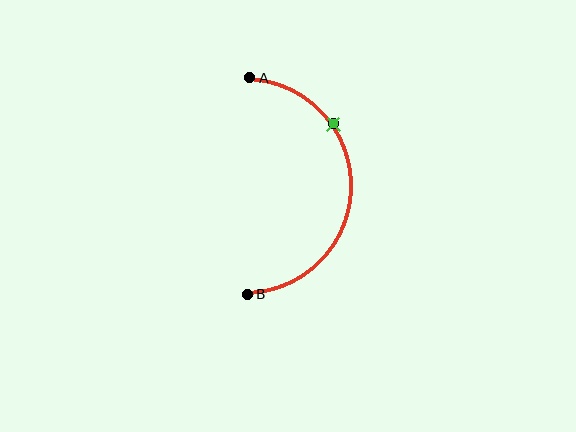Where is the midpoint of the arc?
The arc midpoint is the point on the curve farthest from the straight line joining A and B. It sits to the right of that line.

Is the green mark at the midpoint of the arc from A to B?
No. The green mark lies on the arc but is closer to endpoint A. The arc midpoint would be at the point on the curve equidistant along the arc from both A and B.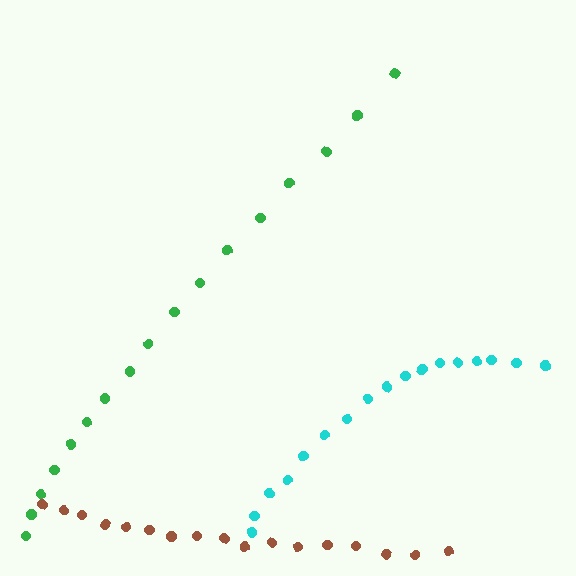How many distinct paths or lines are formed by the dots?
There are 3 distinct paths.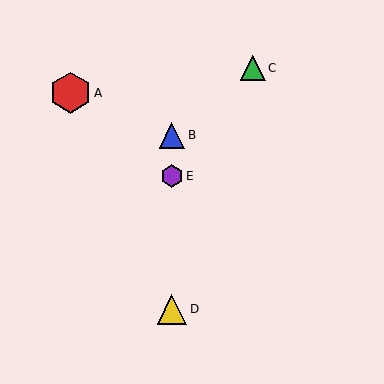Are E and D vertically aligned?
Yes, both are at x≈172.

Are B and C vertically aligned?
No, B is at x≈172 and C is at x≈253.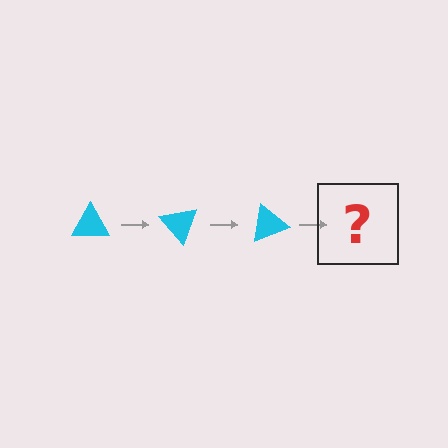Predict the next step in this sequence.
The next step is a cyan triangle rotated 150 degrees.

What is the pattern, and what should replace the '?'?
The pattern is that the triangle rotates 50 degrees each step. The '?' should be a cyan triangle rotated 150 degrees.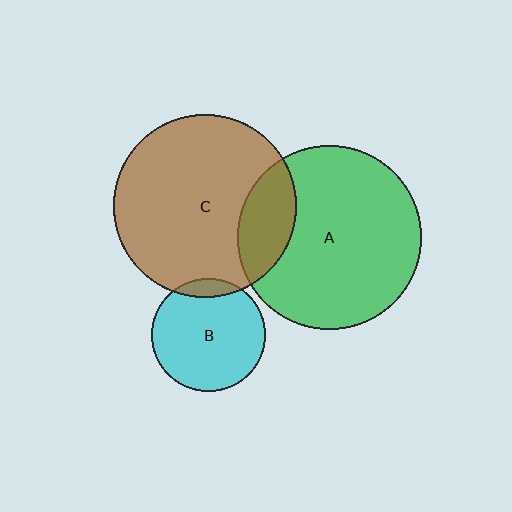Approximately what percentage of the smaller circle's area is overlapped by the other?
Approximately 20%.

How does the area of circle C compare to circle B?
Approximately 2.6 times.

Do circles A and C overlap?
Yes.